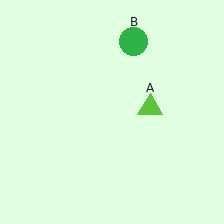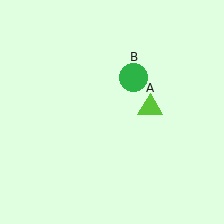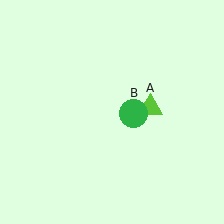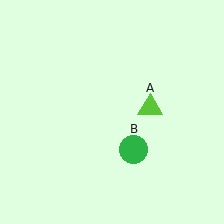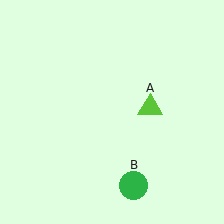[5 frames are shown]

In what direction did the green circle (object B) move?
The green circle (object B) moved down.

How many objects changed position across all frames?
1 object changed position: green circle (object B).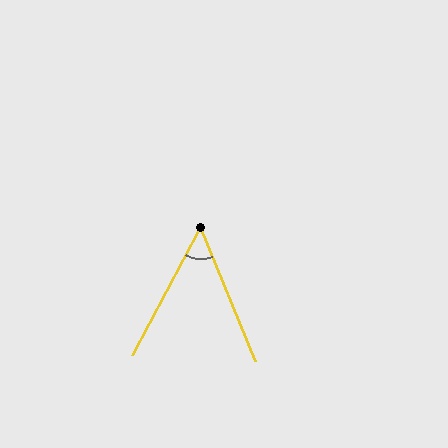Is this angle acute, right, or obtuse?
It is acute.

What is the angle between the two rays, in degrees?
Approximately 50 degrees.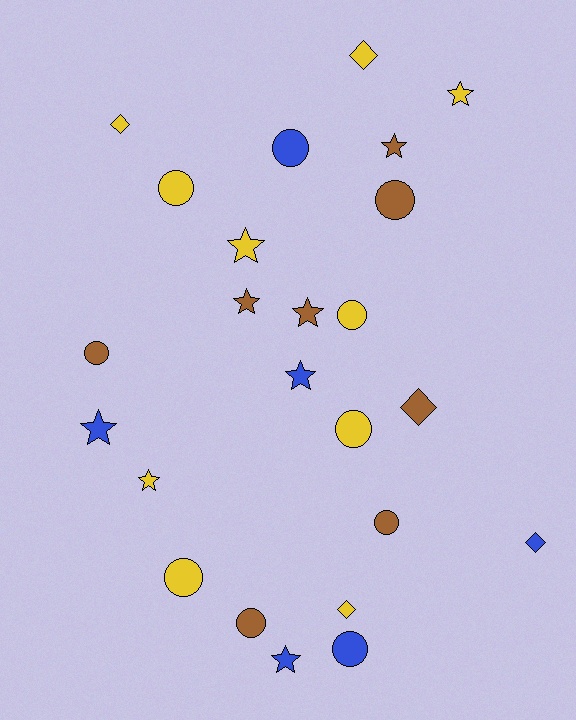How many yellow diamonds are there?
There are 3 yellow diamonds.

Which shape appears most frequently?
Circle, with 10 objects.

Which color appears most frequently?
Yellow, with 10 objects.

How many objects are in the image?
There are 24 objects.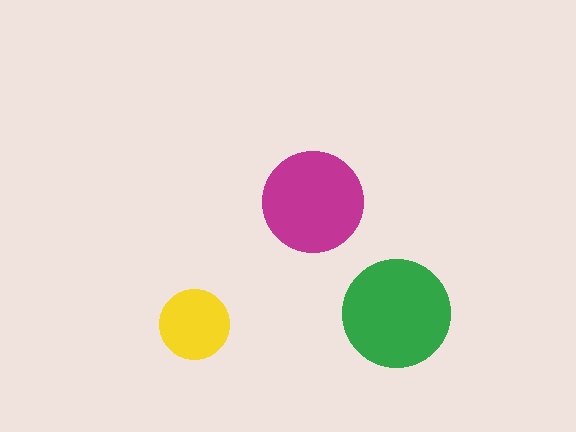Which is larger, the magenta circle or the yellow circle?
The magenta one.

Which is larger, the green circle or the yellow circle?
The green one.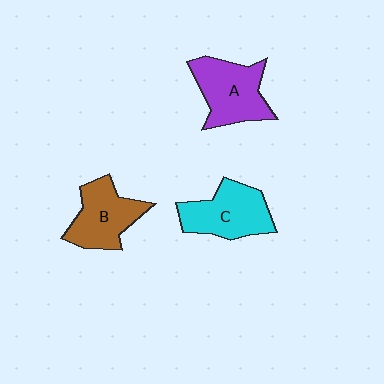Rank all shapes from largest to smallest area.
From largest to smallest: A (purple), C (cyan), B (brown).